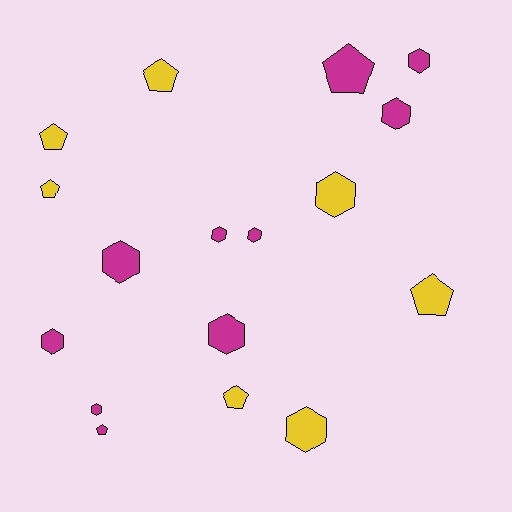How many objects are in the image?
There are 17 objects.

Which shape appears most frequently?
Hexagon, with 10 objects.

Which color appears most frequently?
Magenta, with 10 objects.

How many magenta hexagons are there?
There are 8 magenta hexagons.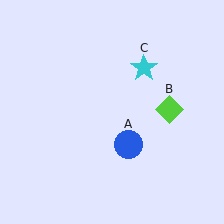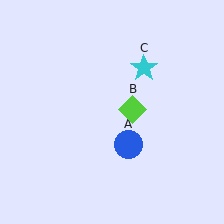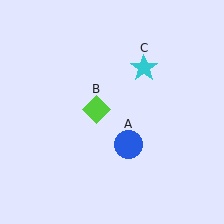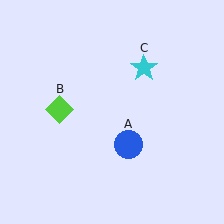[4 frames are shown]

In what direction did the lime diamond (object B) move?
The lime diamond (object B) moved left.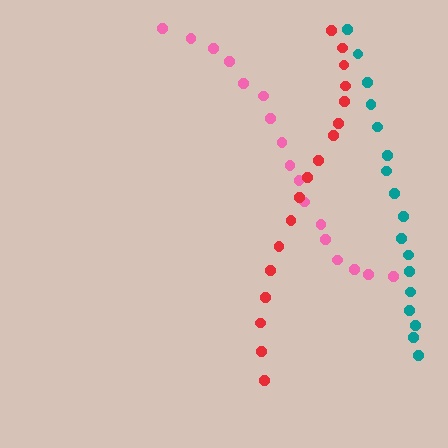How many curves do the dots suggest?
There are 3 distinct paths.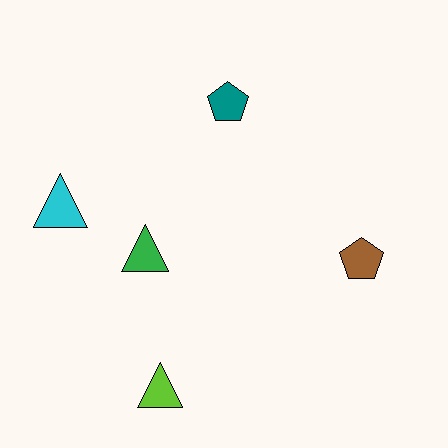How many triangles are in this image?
There are 3 triangles.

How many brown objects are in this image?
There is 1 brown object.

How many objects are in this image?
There are 5 objects.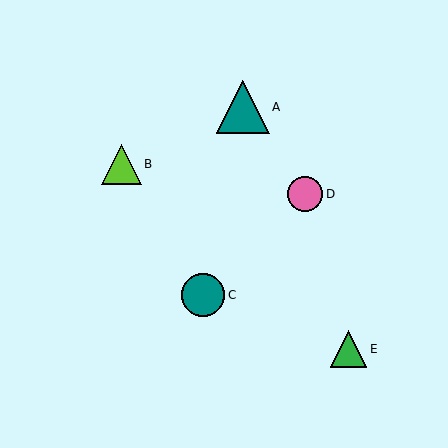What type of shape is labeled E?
Shape E is a green triangle.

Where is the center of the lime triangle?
The center of the lime triangle is at (121, 164).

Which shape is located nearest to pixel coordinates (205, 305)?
The teal circle (labeled C) at (203, 295) is nearest to that location.